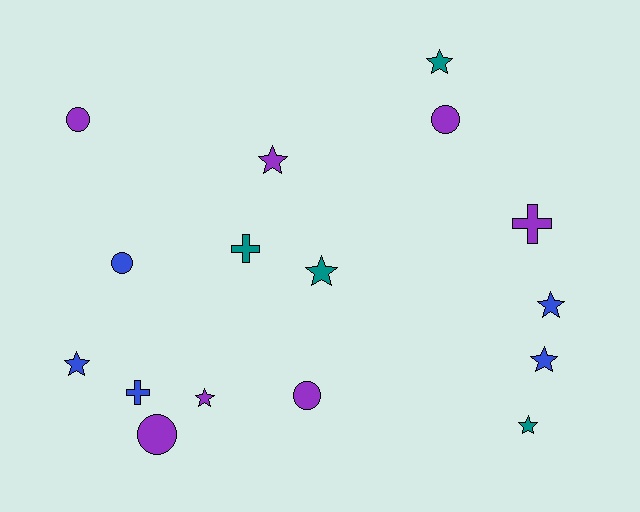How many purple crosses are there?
There is 1 purple cross.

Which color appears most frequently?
Purple, with 7 objects.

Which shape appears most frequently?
Star, with 8 objects.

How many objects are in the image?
There are 16 objects.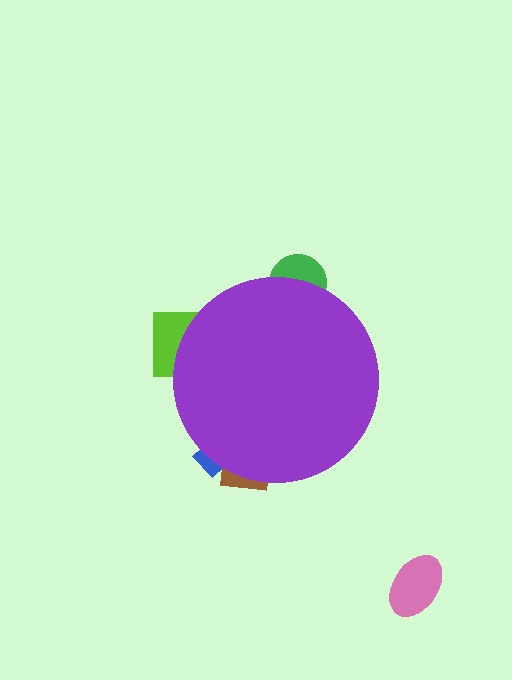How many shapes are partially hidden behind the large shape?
4 shapes are partially hidden.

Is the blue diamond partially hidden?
Yes, the blue diamond is partially hidden behind the purple circle.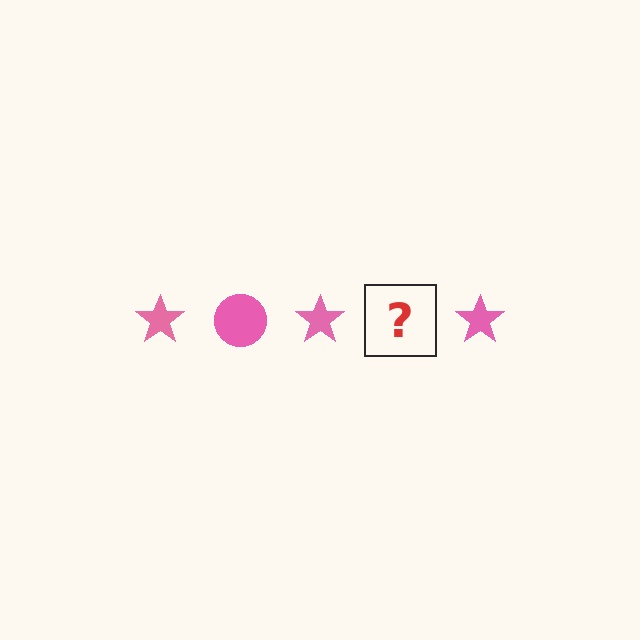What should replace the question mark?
The question mark should be replaced with a pink circle.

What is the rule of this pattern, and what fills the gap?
The rule is that the pattern cycles through star, circle shapes in pink. The gap should be filled with a pink circle.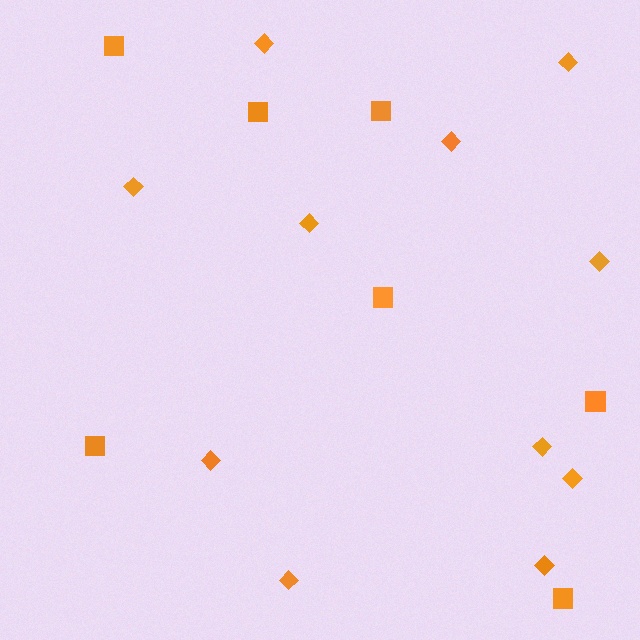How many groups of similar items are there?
There are 2 groups: one group of squares (7) and one group of diamonds (11).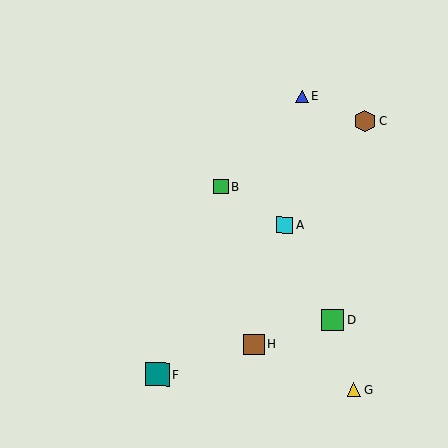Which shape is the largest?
The teal square (labeled F) is the largest.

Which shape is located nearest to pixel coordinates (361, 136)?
The brown hexagon (labeled C) at (365, 121) is nearest to that location.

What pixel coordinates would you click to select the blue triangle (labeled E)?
Click at (302, 96) to select the blue triangle E.